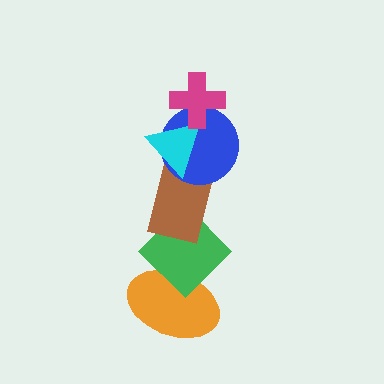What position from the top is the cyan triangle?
The cyan triangle is 2nd from the top.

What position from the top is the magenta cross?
The magenta cross is 1st from the top.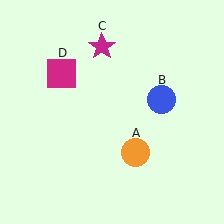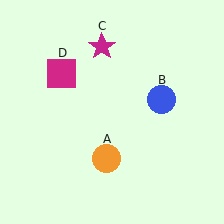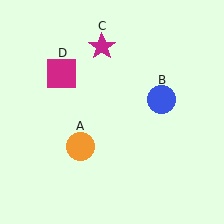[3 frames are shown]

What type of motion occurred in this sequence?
The orange circle (object A) rotated clockwise around the center of the scene.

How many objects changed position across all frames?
1 object changed position: orange circle (object A).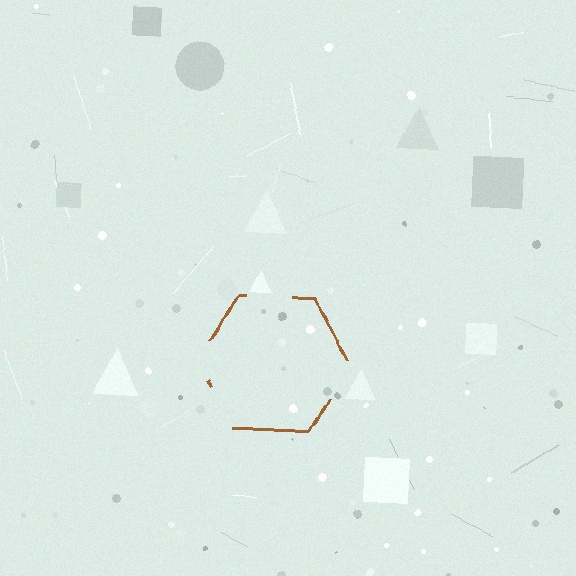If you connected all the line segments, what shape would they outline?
They would outline a hexagon.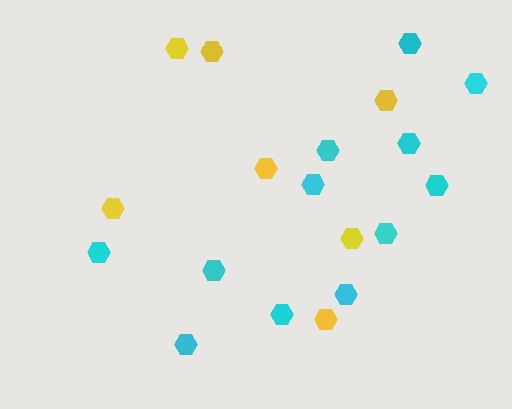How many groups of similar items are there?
There are 2 groups: one group of yellow hexagons (7) and one group of cyan hexagons (12).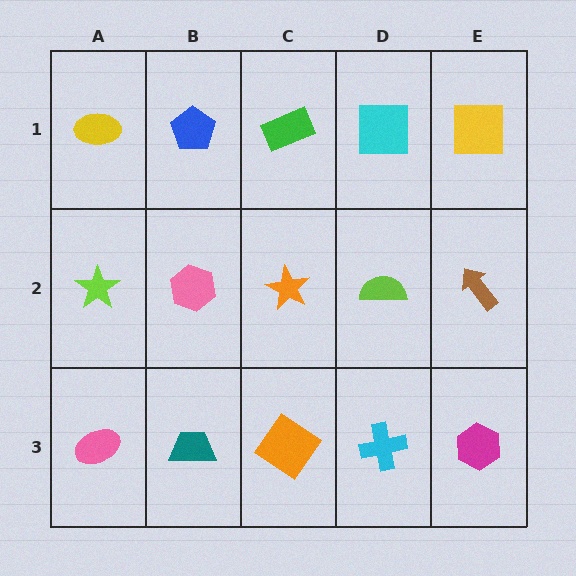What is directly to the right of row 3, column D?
A magenta hexagon.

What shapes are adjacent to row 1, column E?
A brown arrow (row 2, column E), a cyan square (row 1, column D).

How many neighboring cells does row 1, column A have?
2.